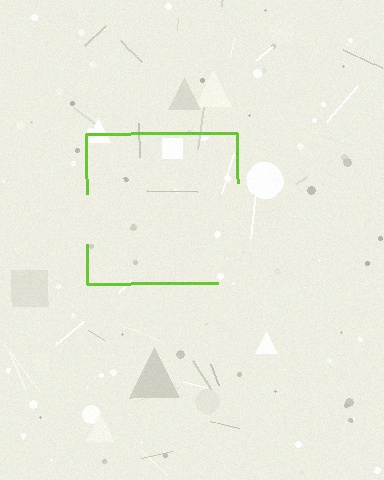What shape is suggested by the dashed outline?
The dashed outline suggests a square.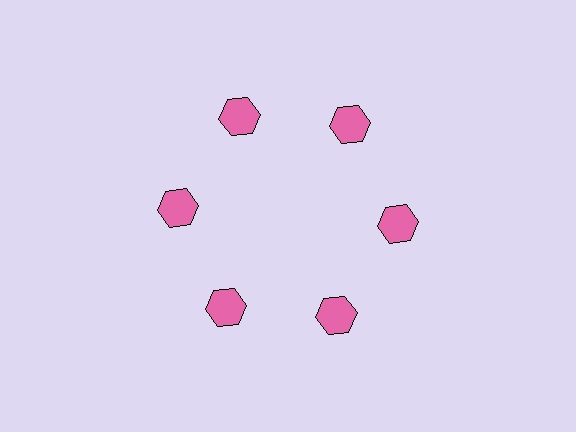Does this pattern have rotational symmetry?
Yes, this pattern has 6-fold rotational symmetry. It looks the same after rotating 60 degrees around the center.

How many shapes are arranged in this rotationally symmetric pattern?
There are 6 shapes, arranged in 6 groups of 1.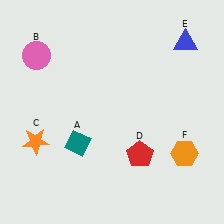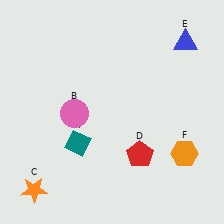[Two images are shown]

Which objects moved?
The objects that moved are: the pink circle (B), the orange star (C).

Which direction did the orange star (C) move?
The orange star (C) moved down.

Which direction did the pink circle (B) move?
The pink circle (B) moved down.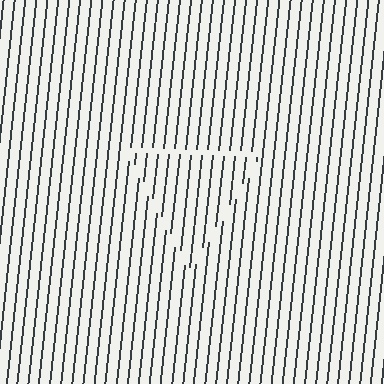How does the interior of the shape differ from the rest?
The interior of the shape contains the same grating, shifted by half a period — the contour is defined by the phase discontinuity where line-ends from the inner and outer gratings abut.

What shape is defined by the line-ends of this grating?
An illusory triangle. The interior of the shape contains the same grating, shifted by half a period — the contour is defined by the phase discontinuity where line-ends from the inner and outer gratings abut.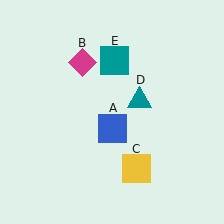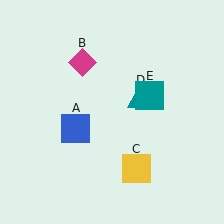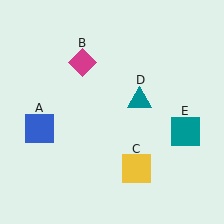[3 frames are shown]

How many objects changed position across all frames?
2 objects changed position: blue square (object A), teal square (object E).